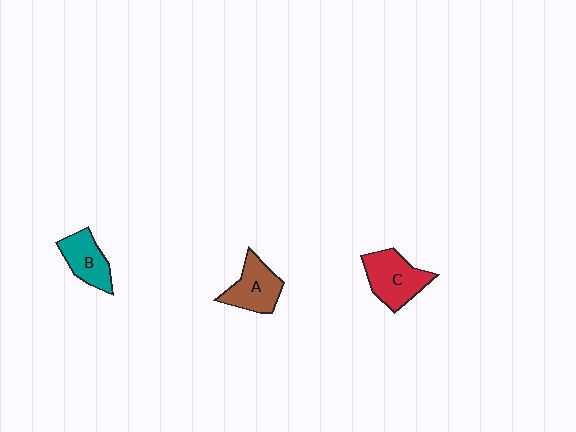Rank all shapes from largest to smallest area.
From largest to smallest: C (red), A (brown), B (teal).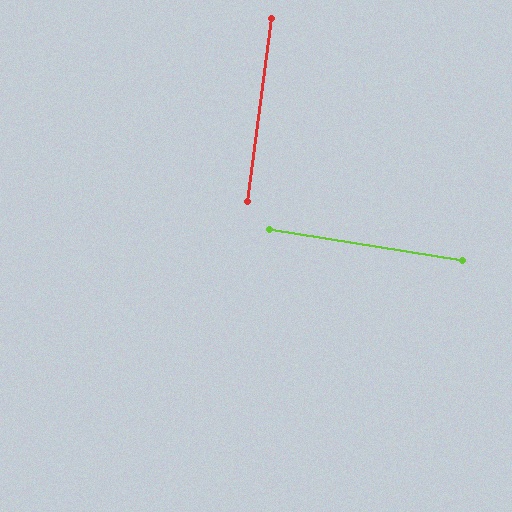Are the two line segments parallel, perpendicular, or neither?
Perpendicular — they meet at approximately 88°.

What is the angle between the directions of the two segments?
Approximately 88 degrees.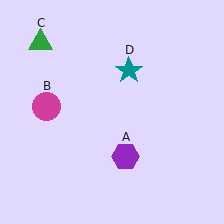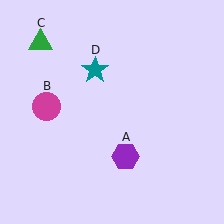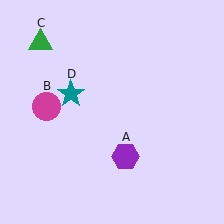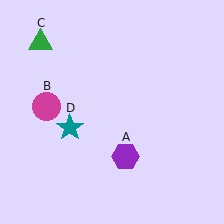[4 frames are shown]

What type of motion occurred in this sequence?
The teal star (object D) rotated counterclockwise around the center of the scene.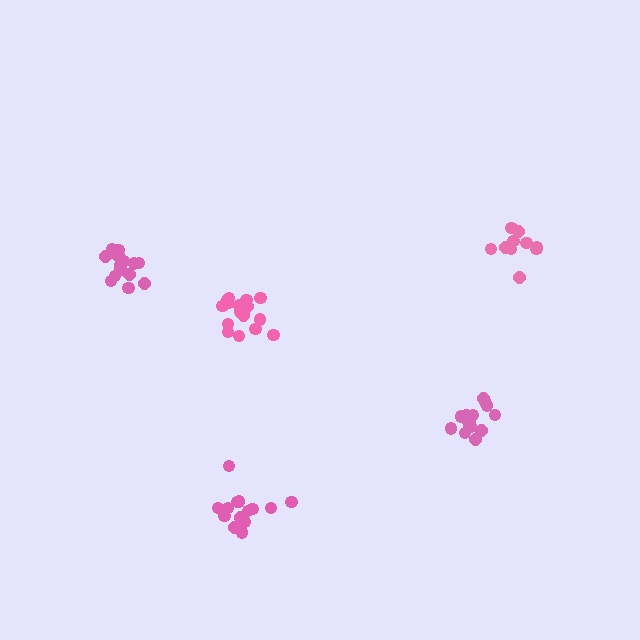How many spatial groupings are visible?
There are 5 spatial groupings.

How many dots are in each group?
Group 1: 16 dots, Group 2: 16 dots, Group 3: 15 dots, Group 4: 14 dots, Group 5: 10 dots (71 total).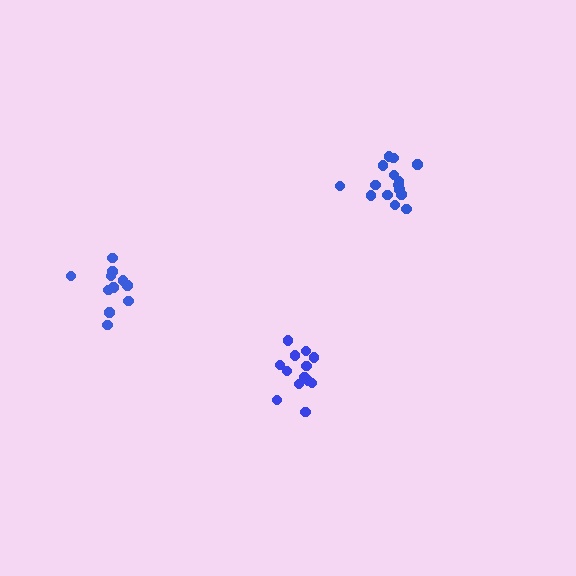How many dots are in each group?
Group 1: 14 dots, Group 2: 12 dots, Group 3: 15 dots (41 total).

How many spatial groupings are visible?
There are 3 spatial groupings.